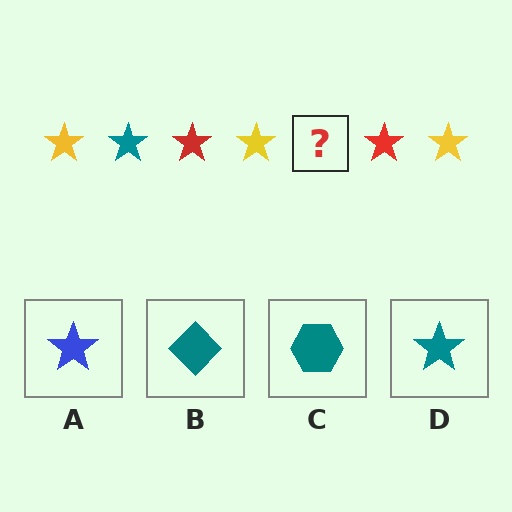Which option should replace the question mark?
Option D.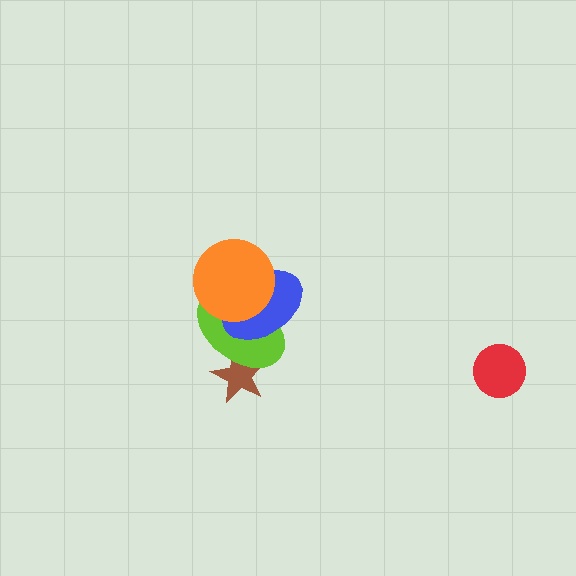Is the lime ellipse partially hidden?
Yes, it is partially covered by another shape.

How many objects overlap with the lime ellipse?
3 objects overlap with the lime ellipse.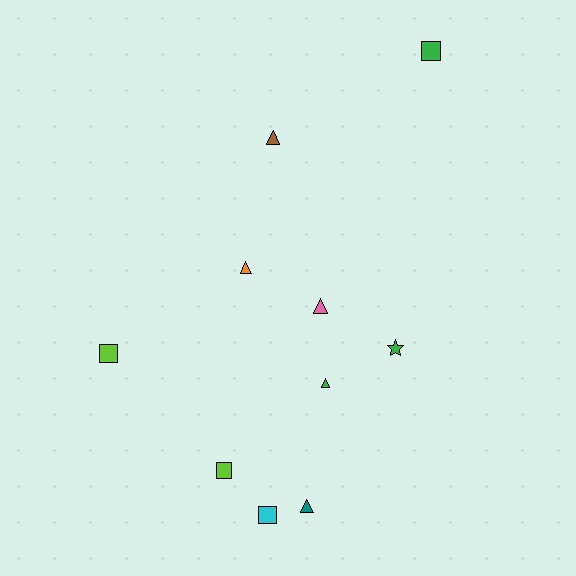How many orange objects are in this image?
There is 1 orange object.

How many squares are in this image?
There are 4 squares.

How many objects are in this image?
There are 10 objects.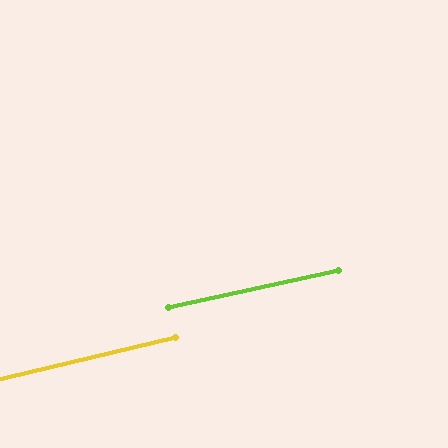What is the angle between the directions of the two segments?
Approximately 1 degree.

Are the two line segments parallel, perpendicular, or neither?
Parallel — their directions differ by only 1.1°.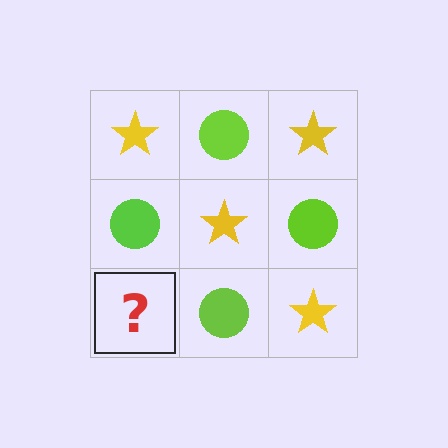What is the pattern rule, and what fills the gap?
The rule is that it alternates yellow star and lime circle in a checkerboard pattern. The gap should be filled with a yellow star.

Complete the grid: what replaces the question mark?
The question mark should be replaced with a yellow star.